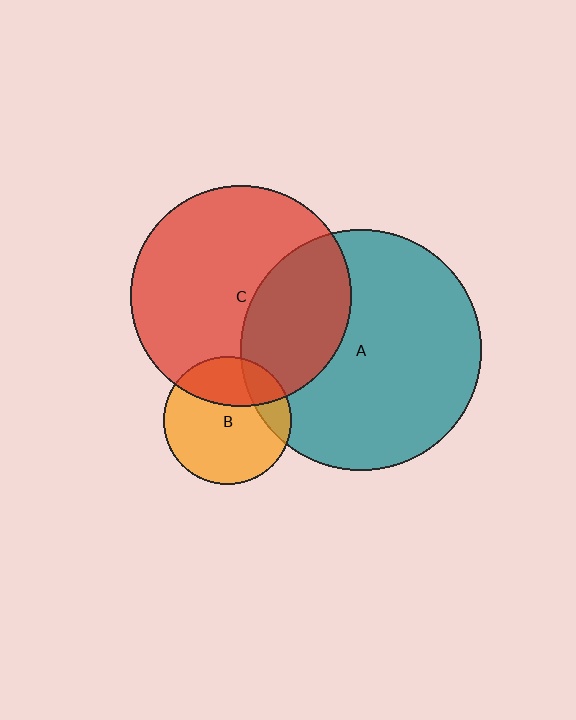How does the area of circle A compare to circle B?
Approximately 3.5 times.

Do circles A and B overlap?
Yes.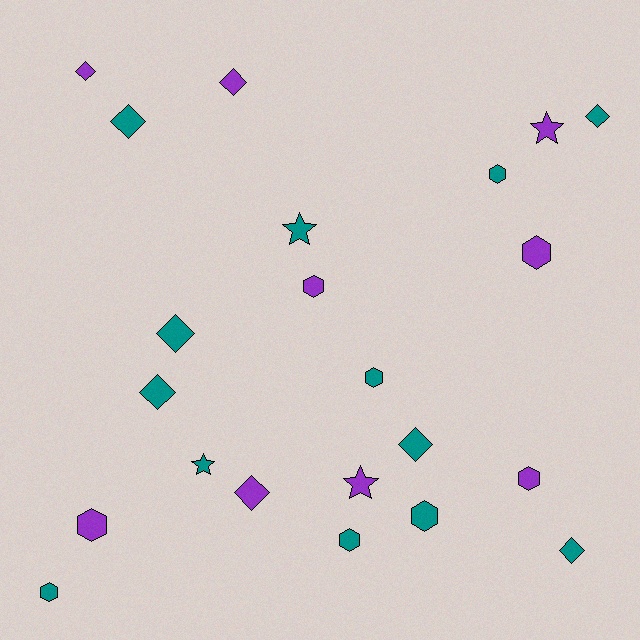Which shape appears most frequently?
Hexagon, with 9 objects.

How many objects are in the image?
There are 22 objects.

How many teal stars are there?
There are 2 teal stars.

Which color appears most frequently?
Teal, with 13 objects.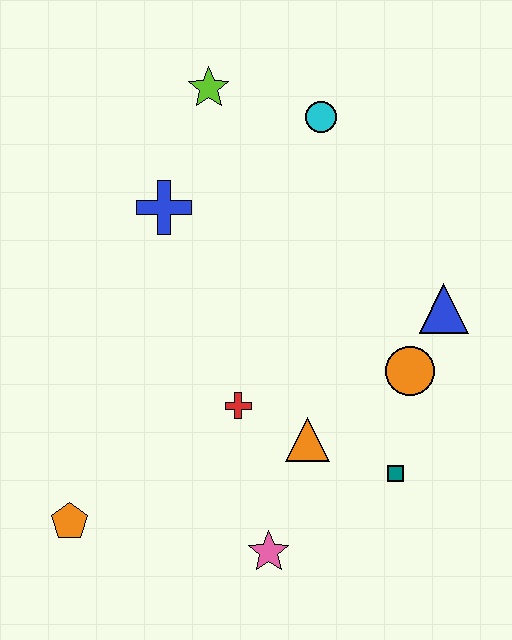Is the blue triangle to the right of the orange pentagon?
Yes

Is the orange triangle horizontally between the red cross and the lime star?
No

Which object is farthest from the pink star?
The lime star is farthest from the pink star.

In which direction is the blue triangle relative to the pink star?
The blue triangle is above the pink star.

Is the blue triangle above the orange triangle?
Yes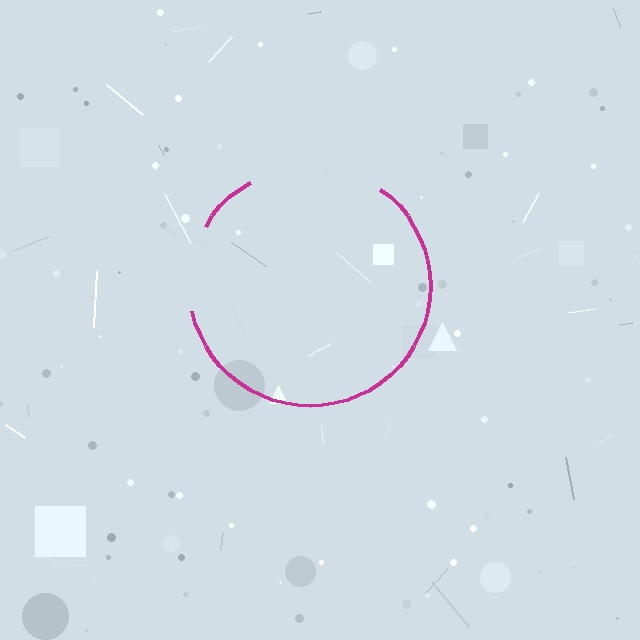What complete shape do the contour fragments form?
The contour fragments form a circle.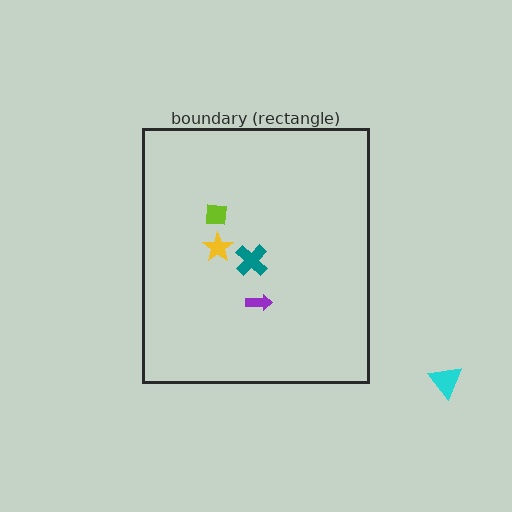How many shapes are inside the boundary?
4 inside, 1 outside.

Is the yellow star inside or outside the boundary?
Inside.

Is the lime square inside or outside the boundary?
Inside.